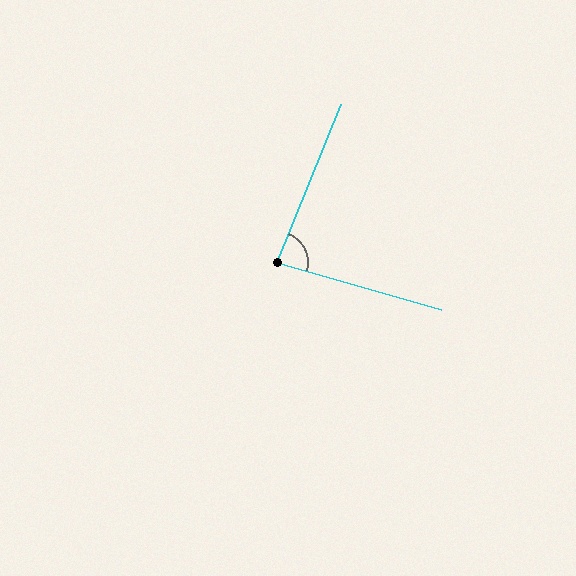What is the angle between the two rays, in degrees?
Approximately 84 degrees.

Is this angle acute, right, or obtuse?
It is acute.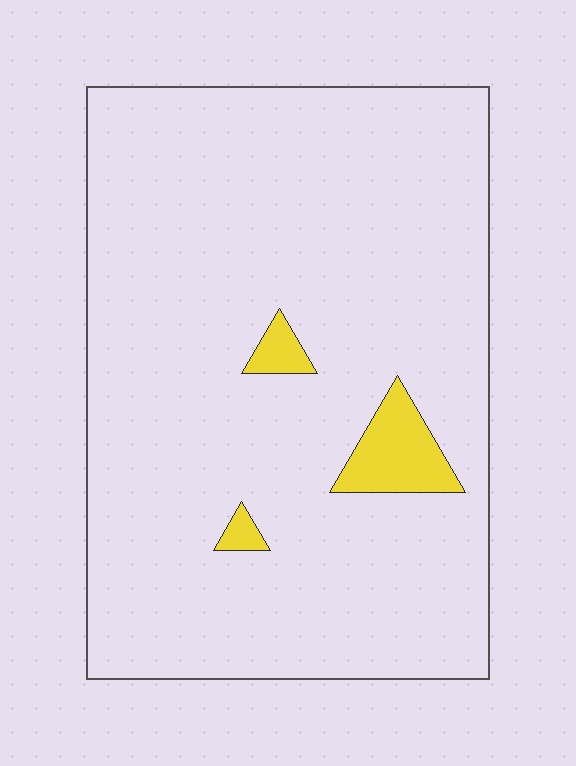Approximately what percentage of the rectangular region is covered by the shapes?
Approximately 5%.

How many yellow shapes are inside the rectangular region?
3.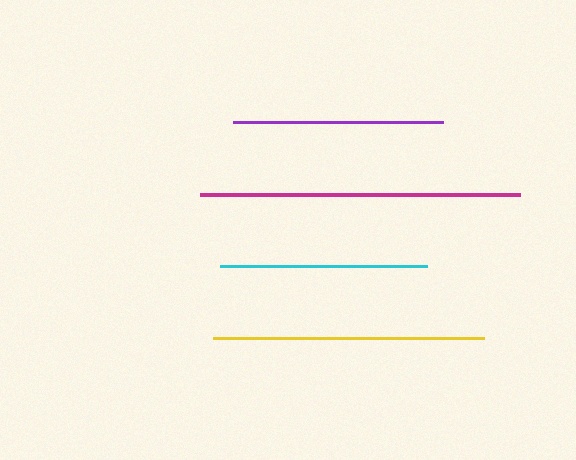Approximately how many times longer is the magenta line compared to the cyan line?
The magenta line is approximately 1.5 times the length of the cyan line.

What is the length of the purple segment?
The purple segment is approximately 210 pixels long.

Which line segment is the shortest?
The cyan line is the shortest at approximately 208 pixels.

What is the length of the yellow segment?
The yellow segment is approximately 271 pixels long.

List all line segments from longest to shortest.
From longest to shortest: magenta, yellow, purple, cyan.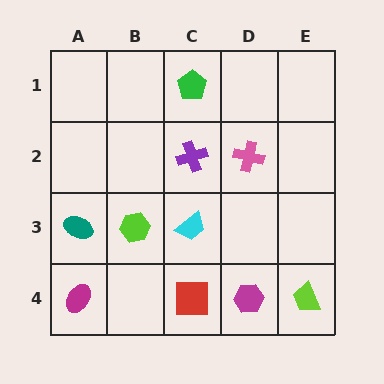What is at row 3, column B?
A lime hexagon.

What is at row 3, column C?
A cyan trapezoid.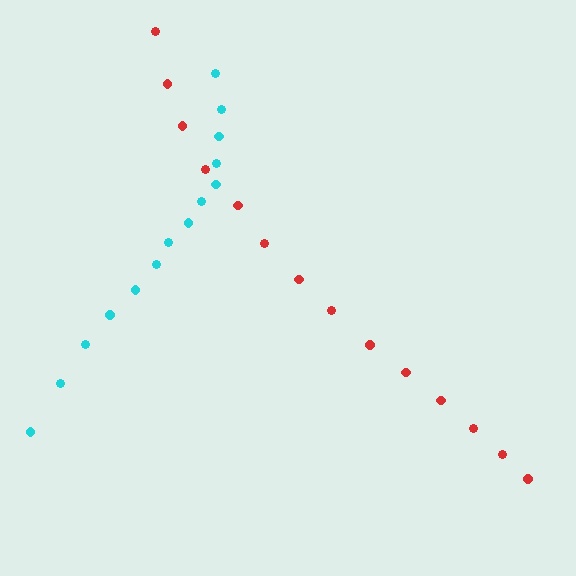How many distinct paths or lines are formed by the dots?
There are 2 distinct paths.